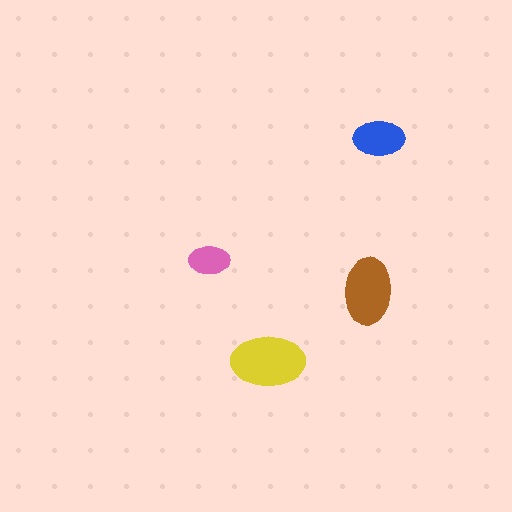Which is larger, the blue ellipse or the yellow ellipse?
The yellow one.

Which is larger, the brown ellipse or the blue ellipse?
The brown one.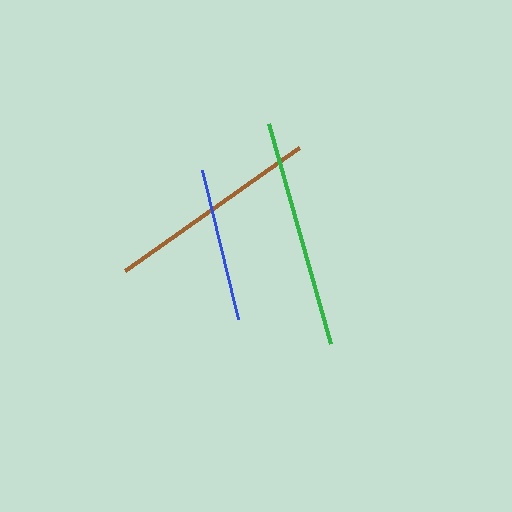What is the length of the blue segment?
The blue segment is approximately 153 pixels long.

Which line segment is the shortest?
The blue line is the shortest at approximately 153 pixels.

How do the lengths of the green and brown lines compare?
The green and brown lines are approximately the same length.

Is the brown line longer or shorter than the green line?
The green line is longer than the brown line.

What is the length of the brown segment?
The brown segment is approximately 213 pixels long.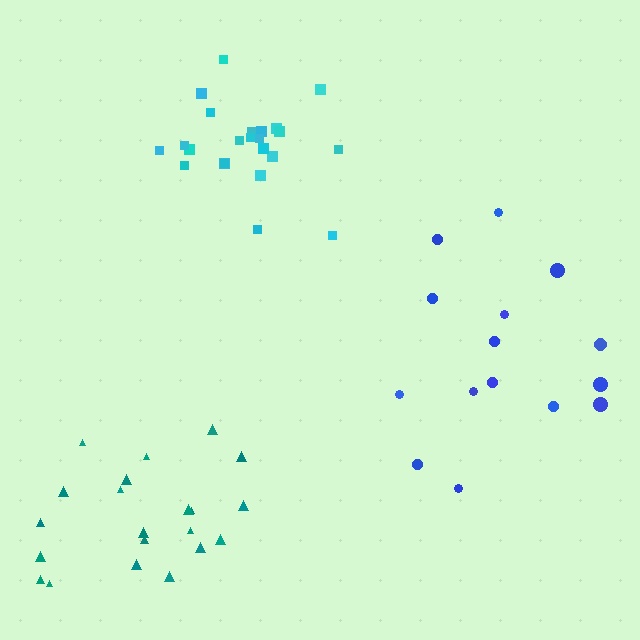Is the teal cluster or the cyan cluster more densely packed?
Cyan.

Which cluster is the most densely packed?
Cyan.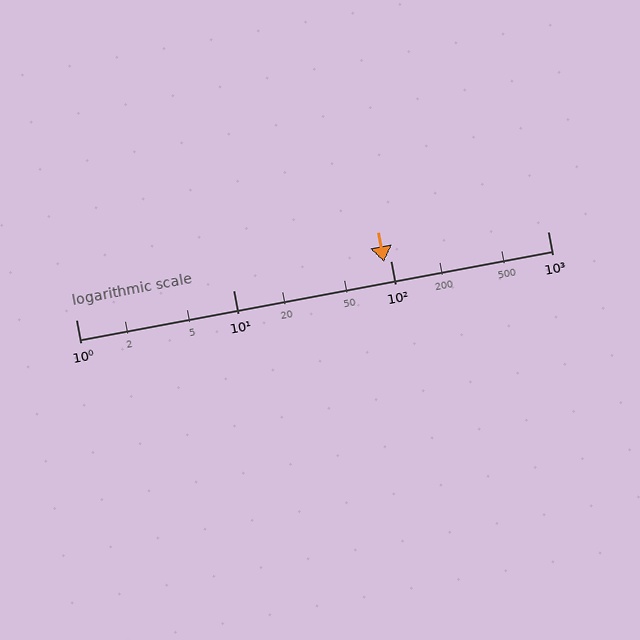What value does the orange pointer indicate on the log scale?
The pointer indicates approximately 91.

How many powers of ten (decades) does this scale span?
The scale spans 3 decades, from 1 to 1000.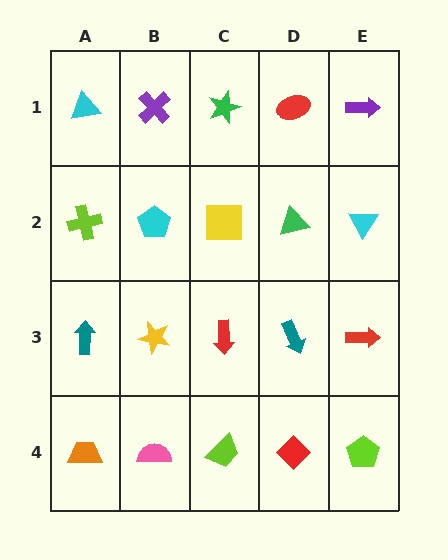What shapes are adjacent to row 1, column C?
A yellow square (row 2, column C), a purple cross (row 1, column B), a red ellipse (row 1, column D).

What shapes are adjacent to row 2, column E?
A purple arrow (row 1, column E), a red arrow (row 3, column E), a green triangle (row 2, column D).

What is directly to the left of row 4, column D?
A lime trapezoid.